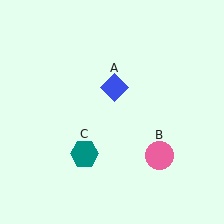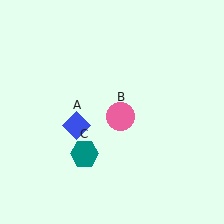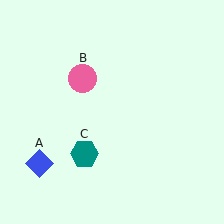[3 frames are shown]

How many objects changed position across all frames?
2 objects changed position: blue diamond (object A), pink circle (object B).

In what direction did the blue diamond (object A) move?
The blue diamond (object A) moved down and to the left.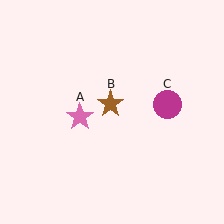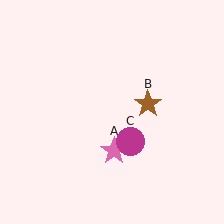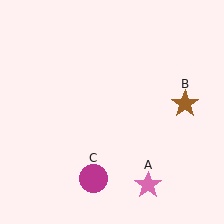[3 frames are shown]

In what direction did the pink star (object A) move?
The pink star (object A) moved down and to the right.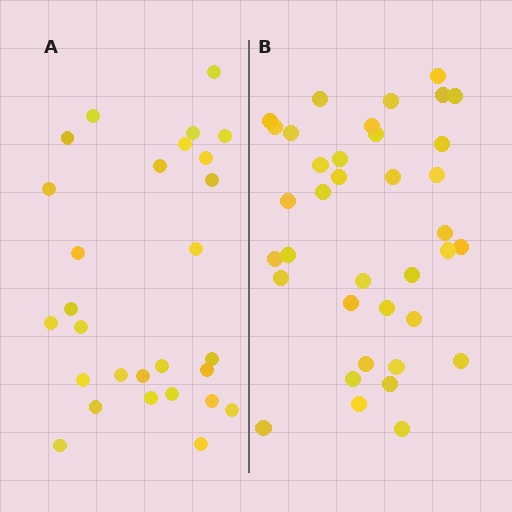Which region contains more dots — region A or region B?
Region B (the right region) has more dots.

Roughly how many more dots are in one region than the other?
Region B has roughly 8 or so more dots than region A.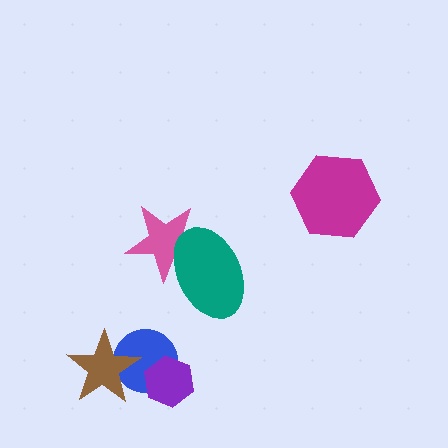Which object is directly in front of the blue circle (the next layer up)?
The purple hexagon is directly in front of the blue circle.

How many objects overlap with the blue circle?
2 objects overlap with the blue circle.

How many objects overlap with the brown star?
1 object overlaps with the brown star.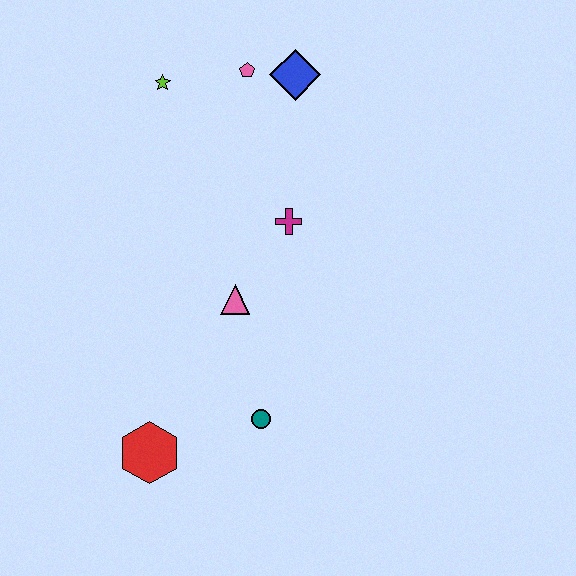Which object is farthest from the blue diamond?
The red hexagon is farthest from the blue diamond.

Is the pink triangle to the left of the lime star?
No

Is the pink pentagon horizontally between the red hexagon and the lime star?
No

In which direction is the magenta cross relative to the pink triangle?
The magenta cross is above the pink triangle.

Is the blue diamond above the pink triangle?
Yes